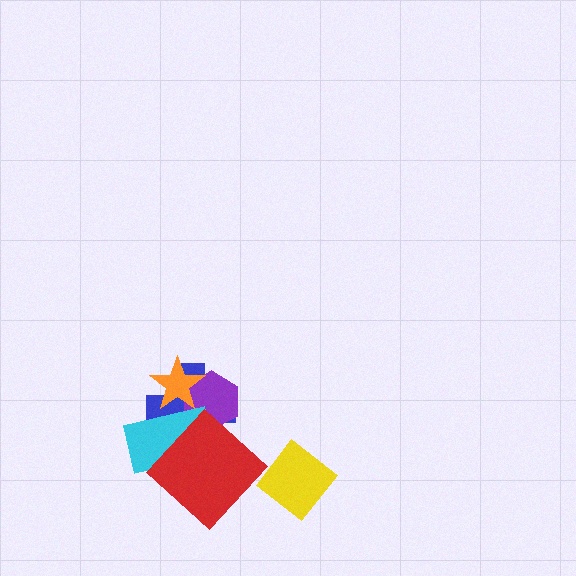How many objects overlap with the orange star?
3 objects overlap with the orange star.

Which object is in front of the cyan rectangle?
The red diamond is in front of the cyan rectangle.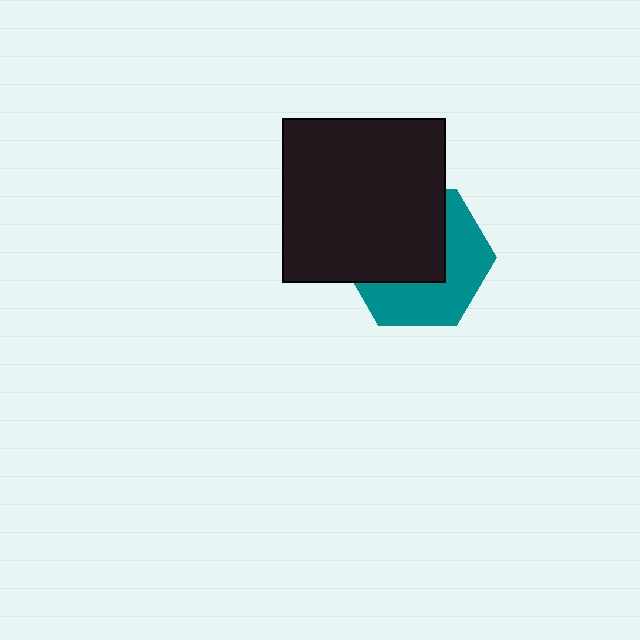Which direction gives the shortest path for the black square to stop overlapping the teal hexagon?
Moving toward the upper-left gives the shortest separation.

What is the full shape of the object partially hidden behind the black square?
The partially hidden object is a teal hexagon.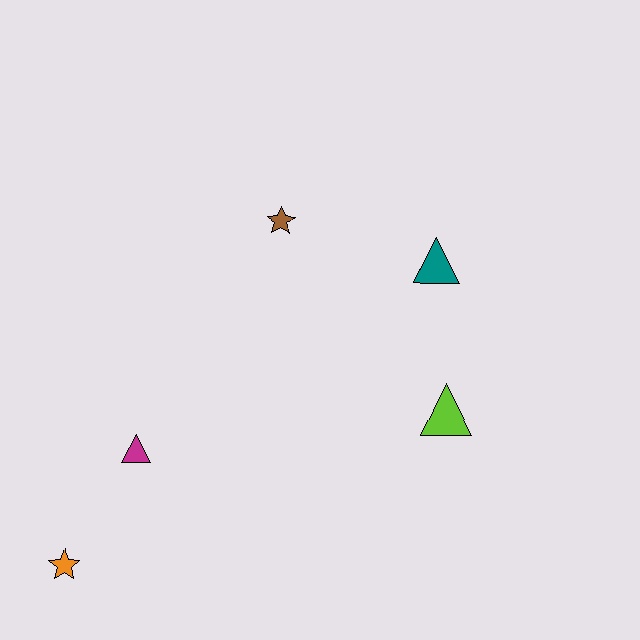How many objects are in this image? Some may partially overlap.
There are 5 objects.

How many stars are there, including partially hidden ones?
There are 2 stars.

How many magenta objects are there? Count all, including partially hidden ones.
There is 1 magenta object.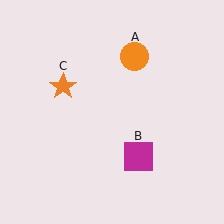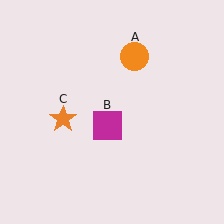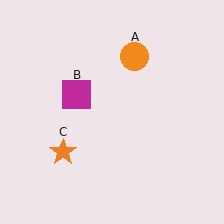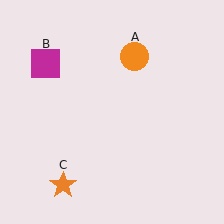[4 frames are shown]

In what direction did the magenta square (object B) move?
The magenta square (object B) moved up and to the left.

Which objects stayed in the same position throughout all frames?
Orange circle (object A) remained stationary.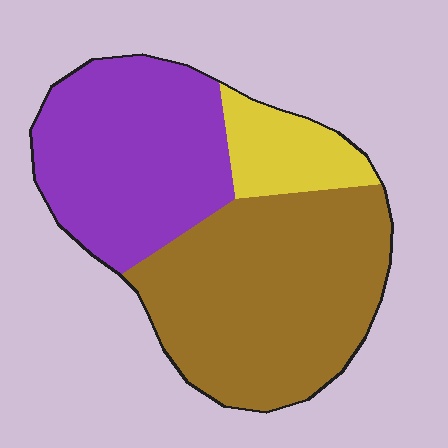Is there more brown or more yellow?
Brown.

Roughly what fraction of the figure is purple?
Purple covers roughly 40% of the figure.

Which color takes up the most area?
Brown, at roughly 50%.